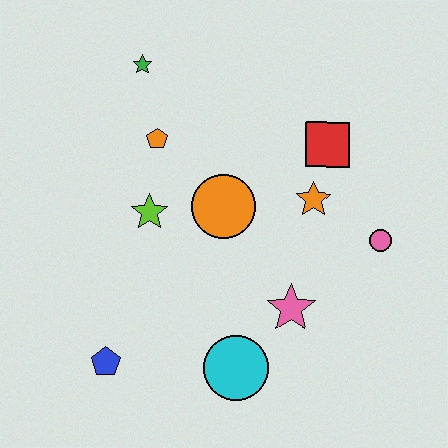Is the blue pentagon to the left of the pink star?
Yes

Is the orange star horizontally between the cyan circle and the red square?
Yes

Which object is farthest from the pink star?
The green star is farthest from the pink star.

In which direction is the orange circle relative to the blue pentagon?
The orange circle is above the blue pentagon.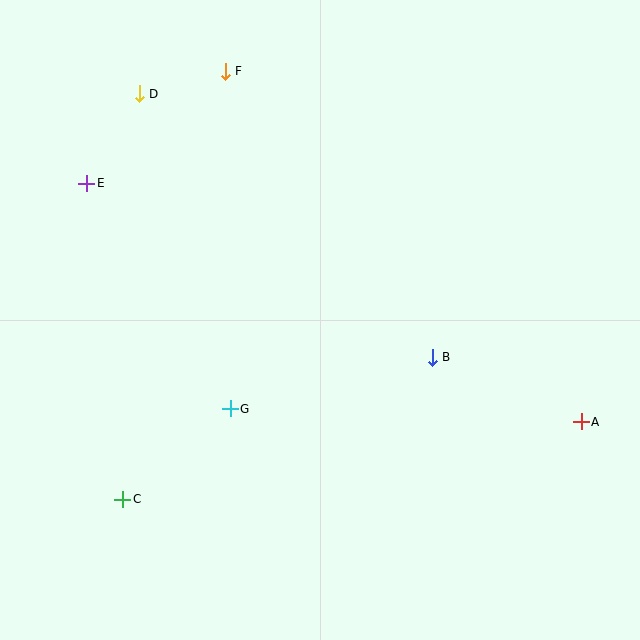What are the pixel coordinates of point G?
Point G is at (230, 409).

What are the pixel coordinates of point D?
Point D is at (139, 94).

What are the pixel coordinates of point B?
Point B is at (432, 357).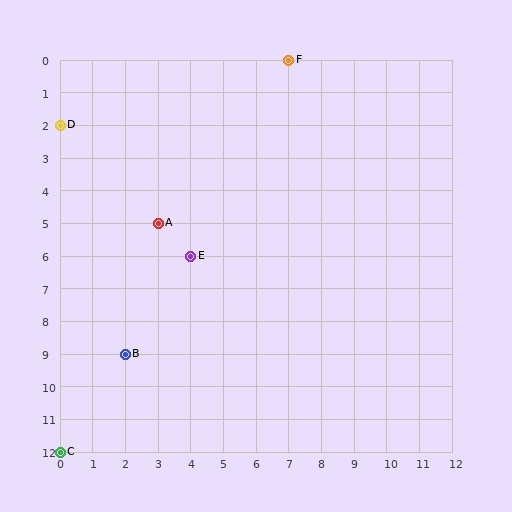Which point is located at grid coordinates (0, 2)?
Point D is at (0, 2).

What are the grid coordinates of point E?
Point E is at grid coordinates (4, 6).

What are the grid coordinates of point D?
Point D is at grid coordinates (0, 2).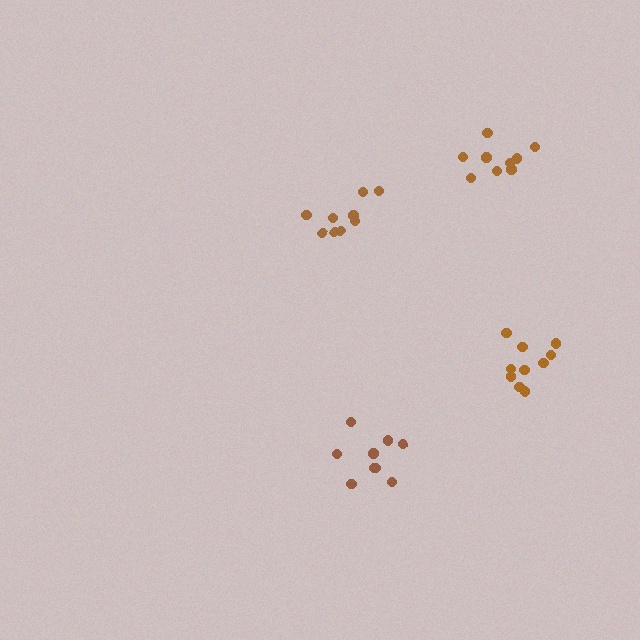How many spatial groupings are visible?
There are 4 spatial groupings.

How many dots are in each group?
Group 1: 10 dots, Group 2: 9 dots, Group 3: 9 dots, Group 4: 9 dots (37 total).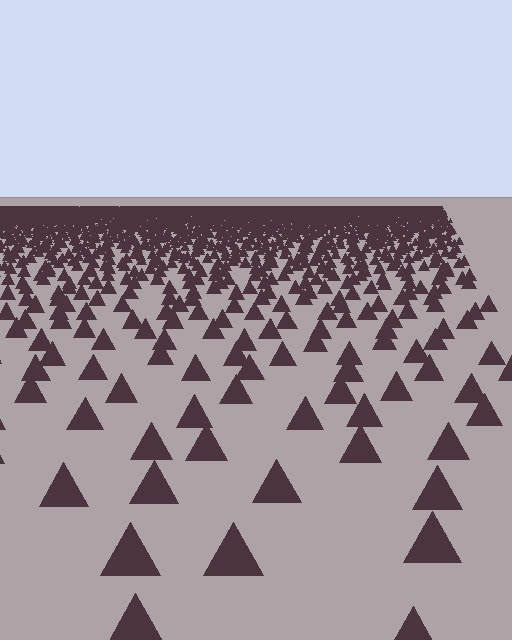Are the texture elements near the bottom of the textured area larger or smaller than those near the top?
Larger. Near the bottom, elements are closer to the viewer and appear at a bigger on-screen size.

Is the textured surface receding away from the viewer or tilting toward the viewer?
The surface is receding away from the viewer. Texture elements get smaller and denser toward the top.